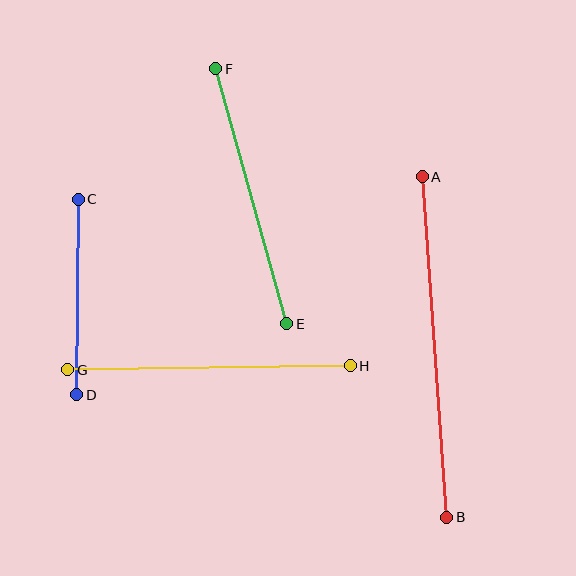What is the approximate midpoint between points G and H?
The midpoint is at approximately (209, 368) pixels.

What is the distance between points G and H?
The distance is approximately 283 pixels.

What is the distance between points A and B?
The distance is approximately 342 pixels.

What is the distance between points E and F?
The distance is approximately 265 pixels.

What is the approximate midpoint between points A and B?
The midpoint is at approximately (435, 347) pixels.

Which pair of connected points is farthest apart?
Points A and B are farthest apart.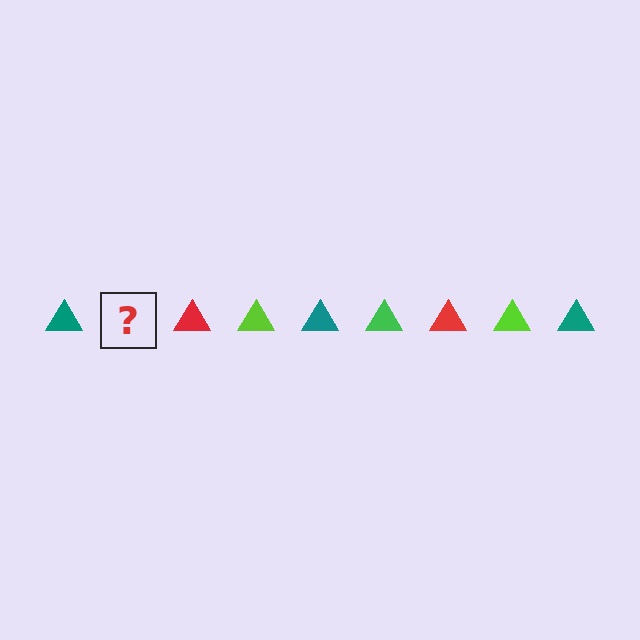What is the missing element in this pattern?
The missing element is a green triangle.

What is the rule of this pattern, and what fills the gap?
The rule is that the pattern cycles through teal, green, red, lime triangles. The gap should be filled with a green triangle.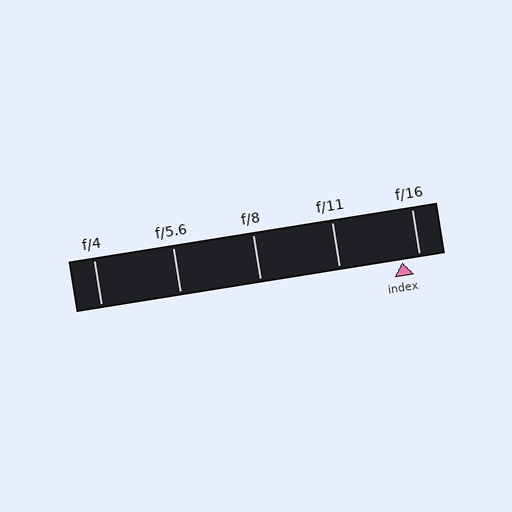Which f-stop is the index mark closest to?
The index mark is closest to f/16.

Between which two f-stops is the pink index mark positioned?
The index mark is between f/11 and f/16.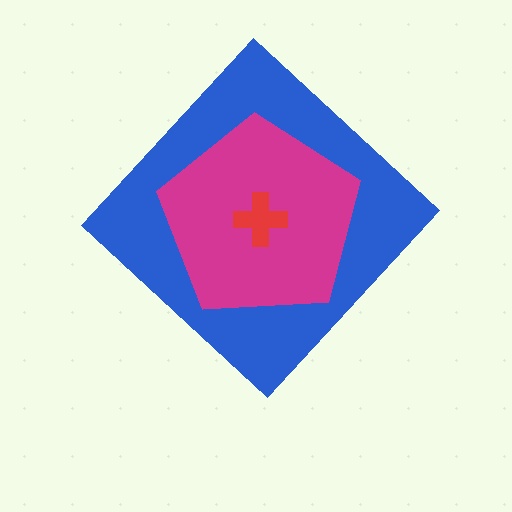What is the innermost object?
The red cross.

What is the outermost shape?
The blue diamond.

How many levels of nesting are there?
3.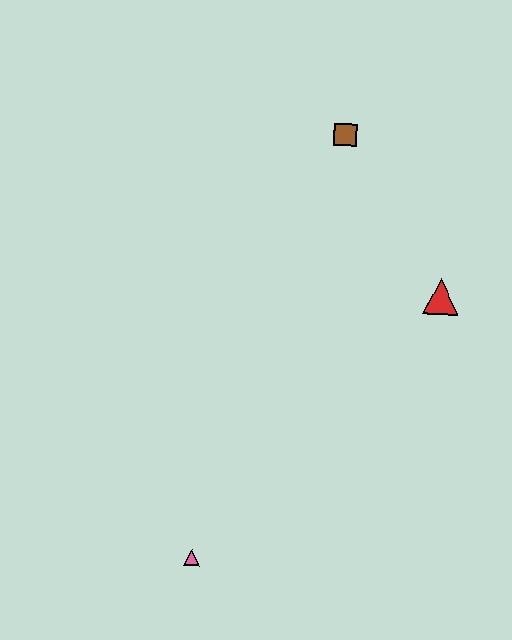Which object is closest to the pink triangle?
The red triangle is closest to the pink triangle.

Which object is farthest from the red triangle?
The pink triangle is farthest from the red triangle.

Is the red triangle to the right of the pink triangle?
Yes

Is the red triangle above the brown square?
No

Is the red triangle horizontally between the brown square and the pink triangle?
No